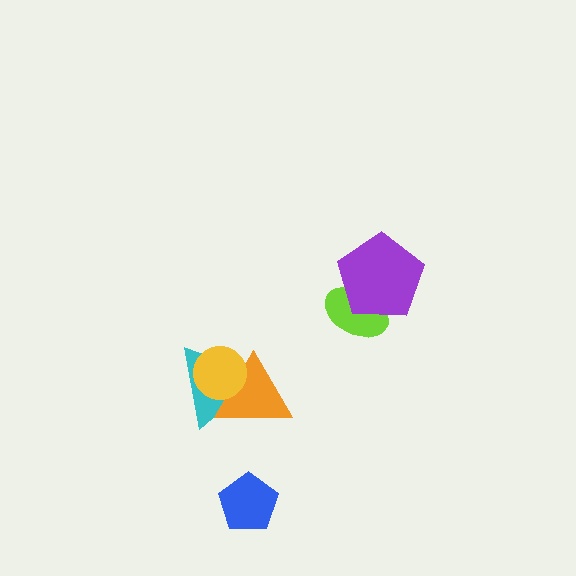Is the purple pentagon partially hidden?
No, no other shape covers it.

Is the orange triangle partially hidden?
Yes, it is partially covered by another shape.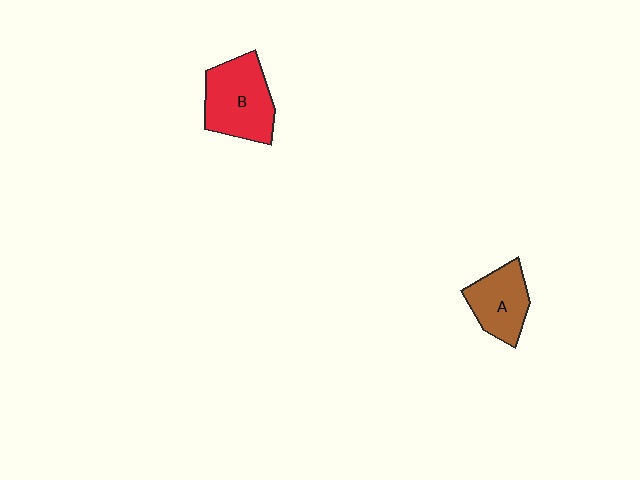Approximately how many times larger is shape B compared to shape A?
Approximately 1.4 times.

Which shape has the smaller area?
Shape A (brown).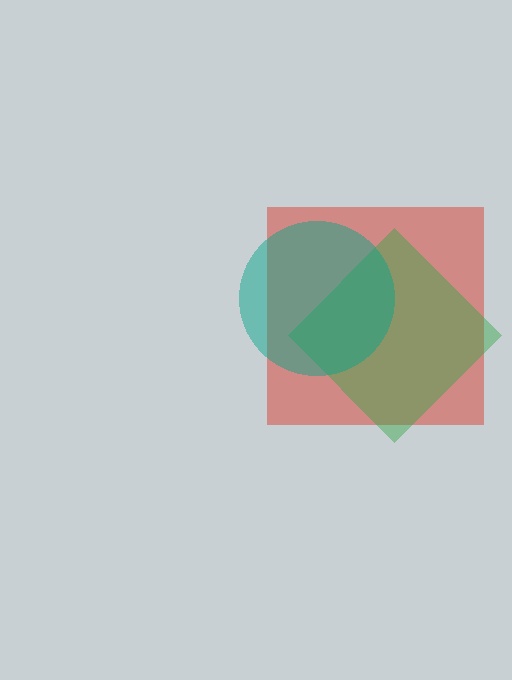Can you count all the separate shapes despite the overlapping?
Yes, there are 3 separate shapes.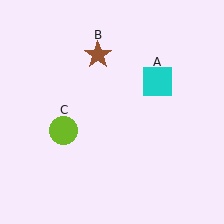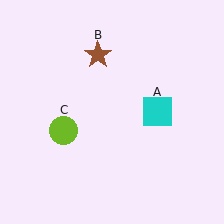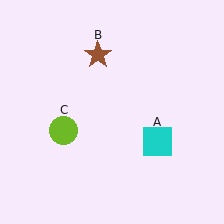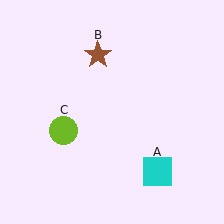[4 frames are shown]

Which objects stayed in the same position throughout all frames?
Brown star (object B) and lime circle (object C) remained stationary.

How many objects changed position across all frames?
1 object changed position: cyan square (object A).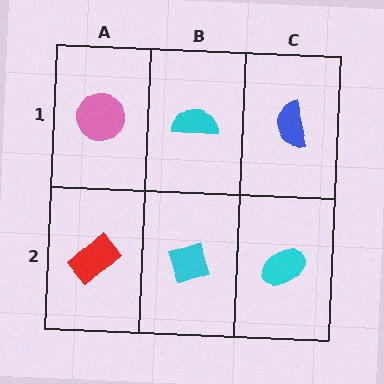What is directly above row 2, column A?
A pink circle.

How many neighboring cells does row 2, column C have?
2.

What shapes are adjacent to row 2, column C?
A blue semicircle (row 1, column C), a cyan diamond (row 2, column B).